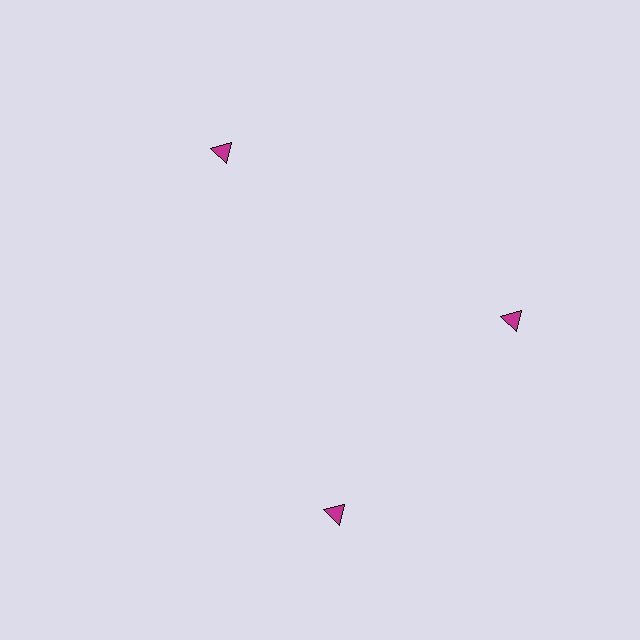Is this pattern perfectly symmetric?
No. The 3 magenta triangles are arranged in a ring, but one element near the 7 o'clock position is rotated out of alignment along the ring, breaking the 3-fold rotational symmetry.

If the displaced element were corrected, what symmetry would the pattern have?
It would have 3-fold rotational symmetry — the pattern would map onto itself every 120 degrees.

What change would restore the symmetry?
The symmetry would be restored by rotating it back into even spacing with its neighbors so that all 3 triangles sit at equal angles and equal distance from the center.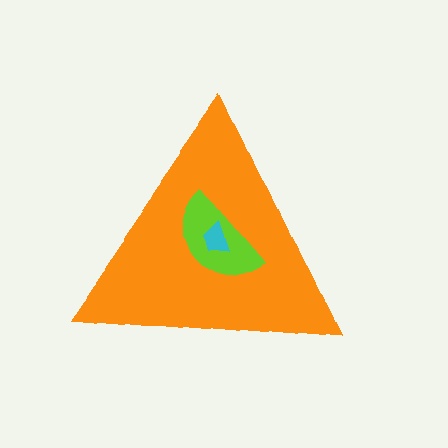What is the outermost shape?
The orange triangle.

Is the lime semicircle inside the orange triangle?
Yes.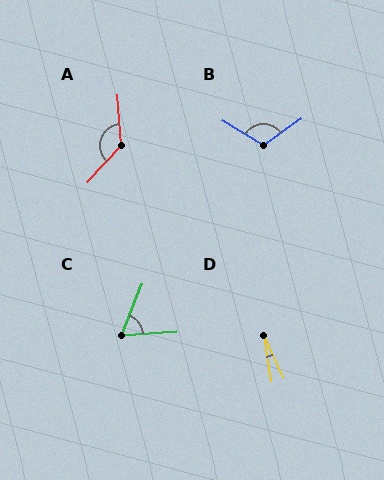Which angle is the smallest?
D, at approximately 16 degrees.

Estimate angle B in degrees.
Approximately 113 degrees.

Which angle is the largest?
A, at approximately 133 degrees.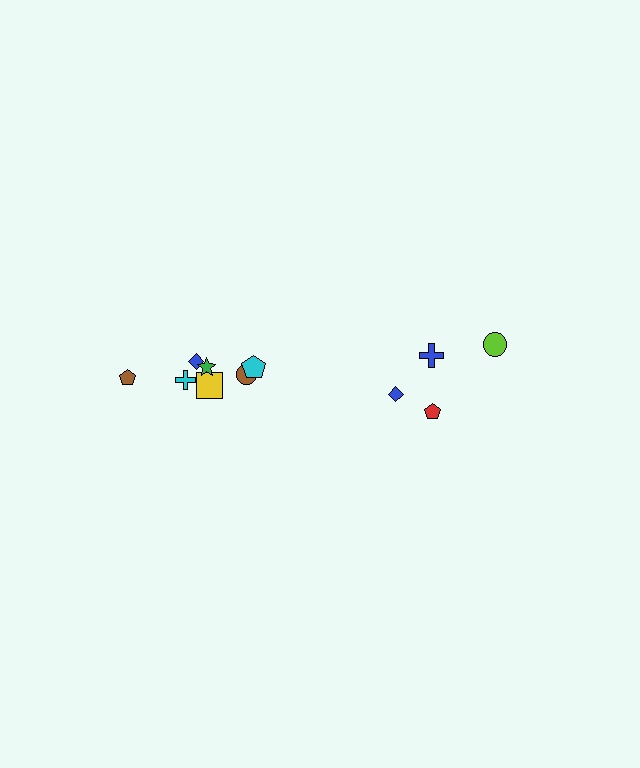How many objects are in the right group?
There are 4 objects.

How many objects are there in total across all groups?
There are 11 objects.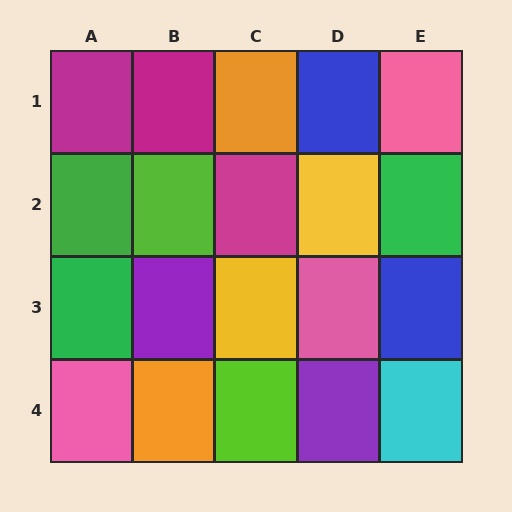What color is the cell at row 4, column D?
Purple.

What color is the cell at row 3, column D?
Pink.